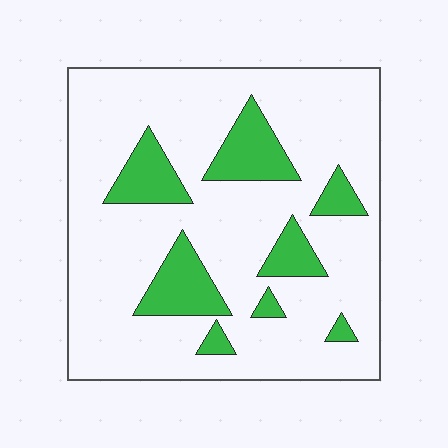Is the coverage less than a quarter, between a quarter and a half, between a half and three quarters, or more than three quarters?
Less than a quarter.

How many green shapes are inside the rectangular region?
8.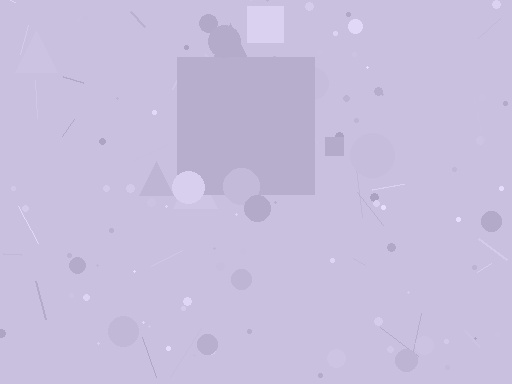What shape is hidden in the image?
A square is hidden in the image.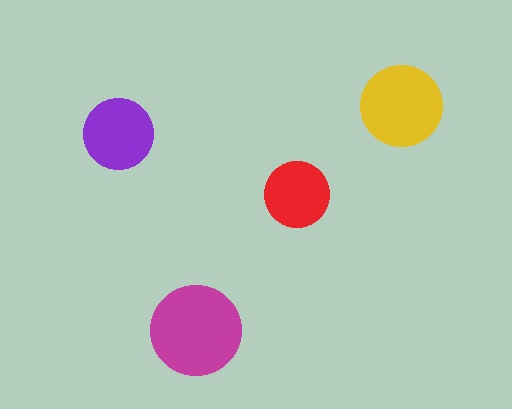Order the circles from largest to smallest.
the magenta one, the yellow one, the purple one, the red one.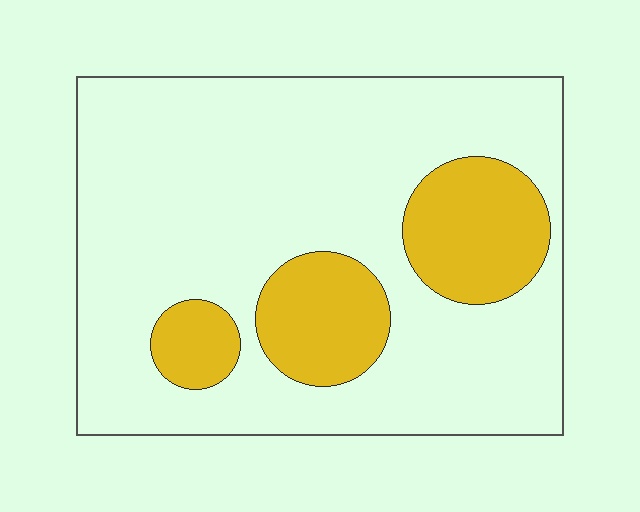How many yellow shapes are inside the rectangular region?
3.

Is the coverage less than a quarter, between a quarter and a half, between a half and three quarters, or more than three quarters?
Less than a quarter.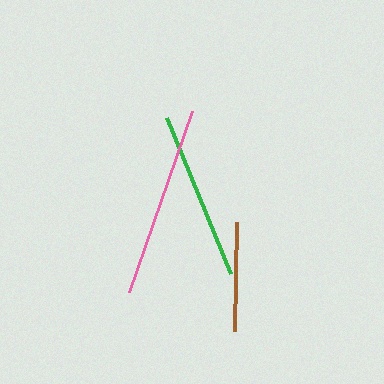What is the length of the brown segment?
The brown segment is approximately 109 pixels long.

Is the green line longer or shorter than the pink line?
The pink line is longer than the green line.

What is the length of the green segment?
The green segment is approximately 169 pixels long.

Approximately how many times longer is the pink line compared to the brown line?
The pink line is approximately 1.7 times the length of the brown line.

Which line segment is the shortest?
The brown line is the shortest at approximately 109 pixels.